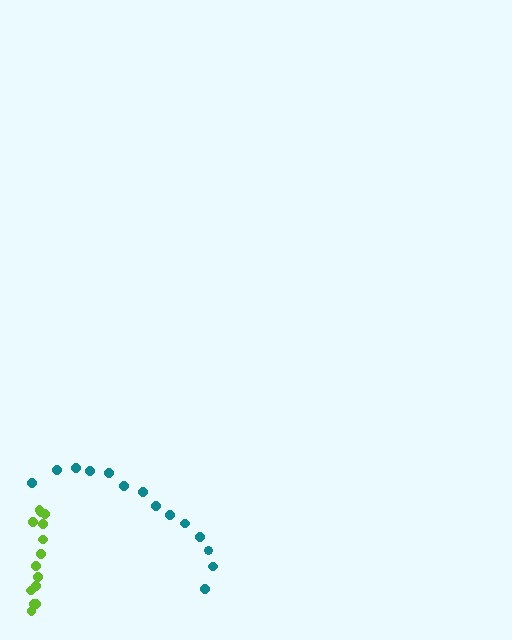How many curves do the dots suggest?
There are 2 distinct paths.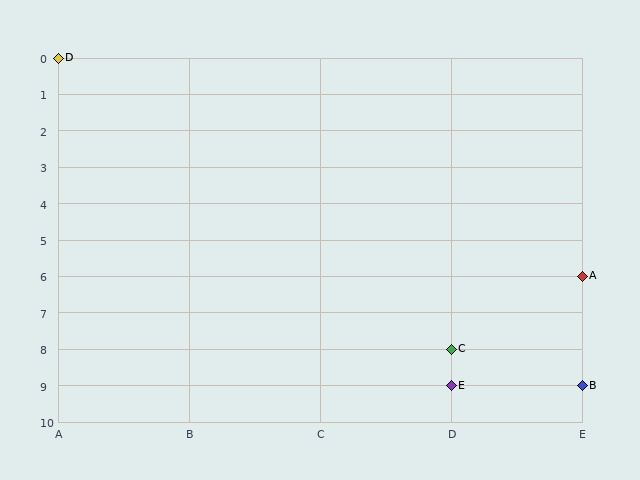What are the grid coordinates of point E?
Point E is at grid coordinates (D, 9).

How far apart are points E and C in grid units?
Points E and C are 1 row apart.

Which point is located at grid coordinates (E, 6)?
Point A is at (E, 6).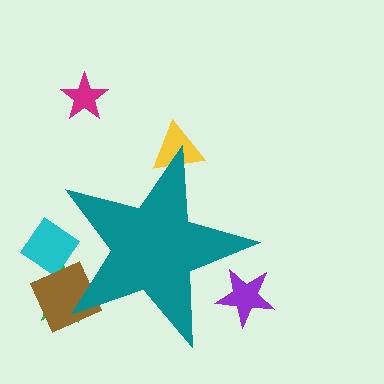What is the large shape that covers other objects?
A teal star.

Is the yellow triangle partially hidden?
Yes, the yellow triangle is partially hidden behind the teal star.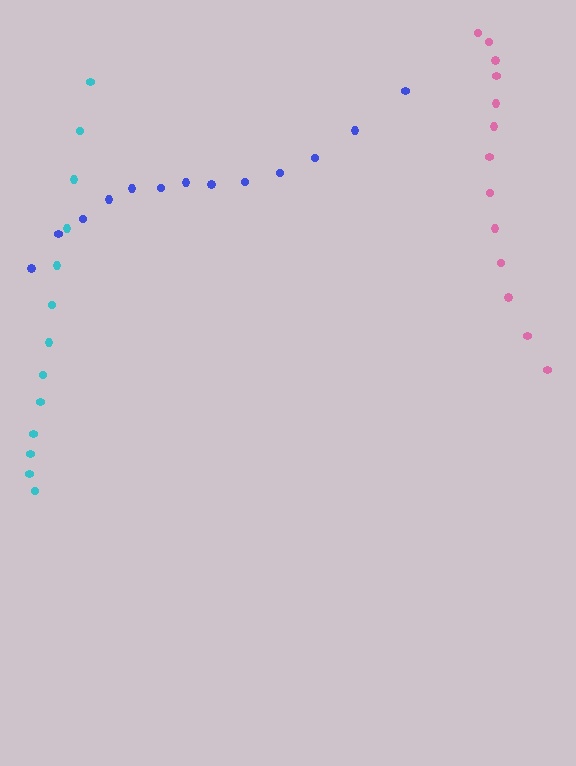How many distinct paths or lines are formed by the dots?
There are 3 distinct paths.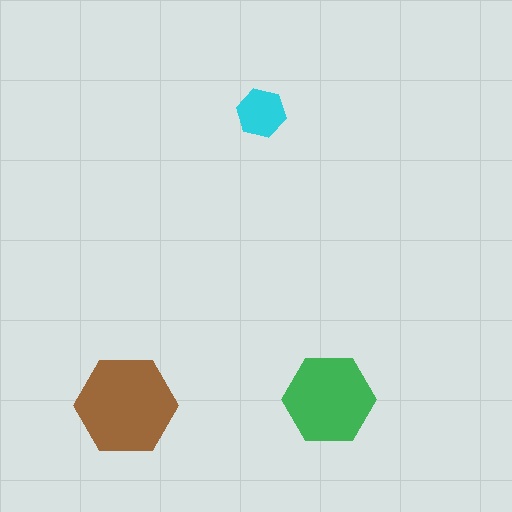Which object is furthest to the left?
The brown hexagon is leftmost.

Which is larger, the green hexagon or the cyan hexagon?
The green one.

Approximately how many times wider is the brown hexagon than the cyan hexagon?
About 2 times wider.